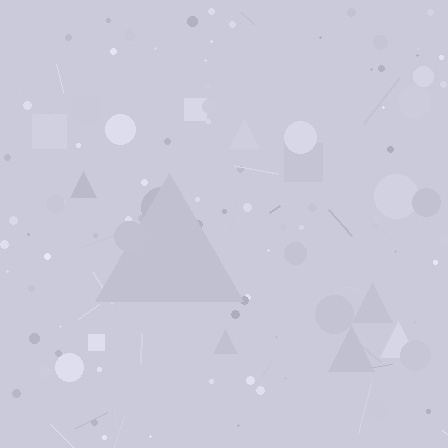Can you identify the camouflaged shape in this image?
The camouflaged shape is a triangle.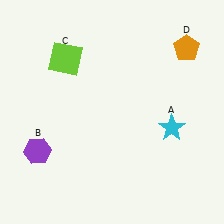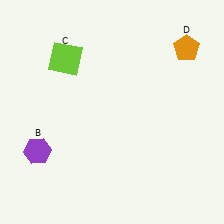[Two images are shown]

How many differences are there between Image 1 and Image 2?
There is 1 difference between the two images.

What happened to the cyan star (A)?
The cyan star (A) was removed in Image 2. It was in the bottom-right area of Image 1.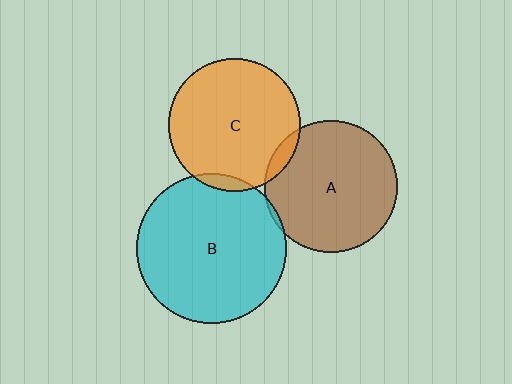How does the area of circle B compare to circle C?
Approximately 1.3 times.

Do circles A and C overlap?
Yes.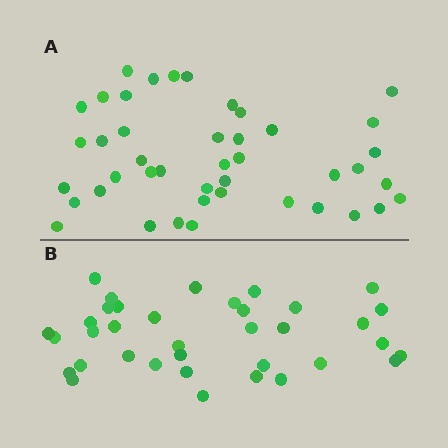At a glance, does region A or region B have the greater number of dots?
Region A (the top region) has more dots.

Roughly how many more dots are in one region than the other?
Region A has roughly 8 or so more dots than region B.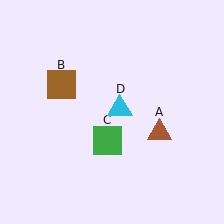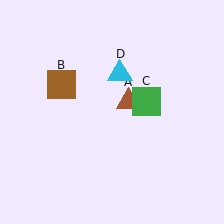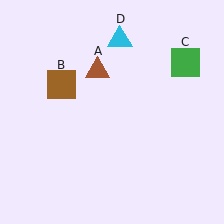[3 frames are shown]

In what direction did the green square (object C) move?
The green square (object C) moved up and to the right.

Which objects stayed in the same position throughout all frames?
Brown square (object B) remained stationary.